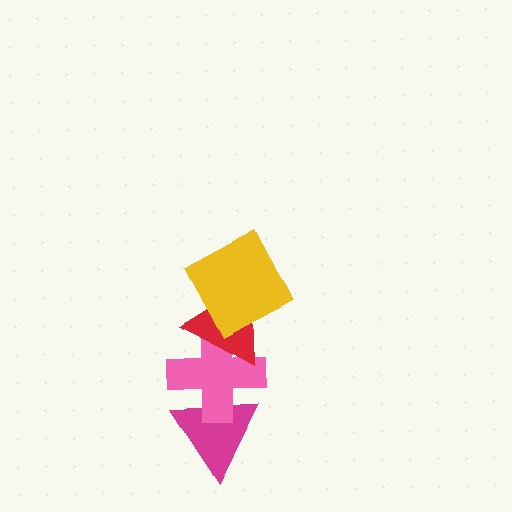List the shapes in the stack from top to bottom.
From top to bottom: the yellow square, the red triangle, the pink cross, the magenta triangle.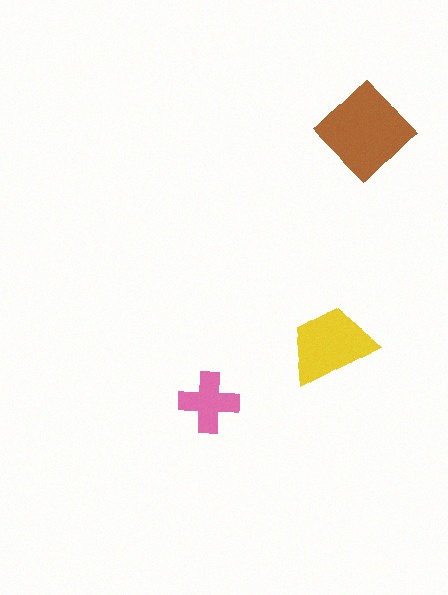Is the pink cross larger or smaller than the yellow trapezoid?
Smaller.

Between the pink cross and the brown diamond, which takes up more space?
The brown diamond.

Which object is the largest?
The brown diamond.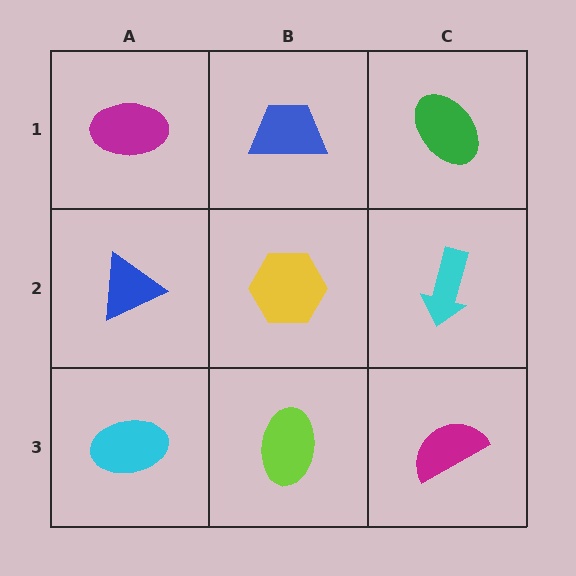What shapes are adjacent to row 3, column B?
A yellow hexagon (row 2, column B), a cyan ellipse (row 3, column A), a magenta semicircle (row 3, column C).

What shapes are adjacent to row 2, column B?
A blue trapezoid (row 1, column B), a lime ellipse (row 3, column B), a blue triangle (row 2, column A), a cyan arrow (row 2, column C).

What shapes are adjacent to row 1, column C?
A cyan arrow (row 2, column C), a blue trapezoid (row 1, column B).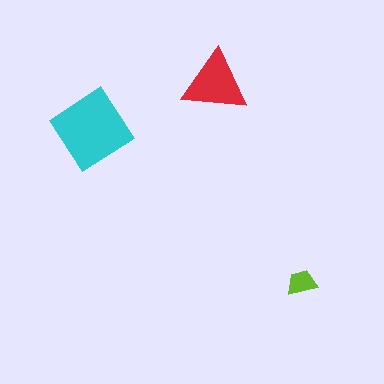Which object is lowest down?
The lime trapezoid is bottommost.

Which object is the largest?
The cyan diamond.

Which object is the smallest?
The lime trapezoid.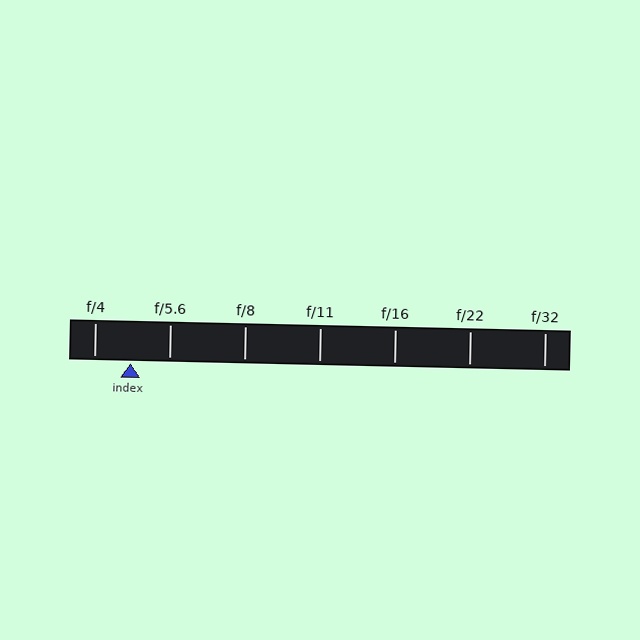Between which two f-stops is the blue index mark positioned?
The index mark is between f/4 and f/5.6.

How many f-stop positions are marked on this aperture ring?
There are 7 f-stop positions marked.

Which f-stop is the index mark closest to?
The index mark is closest to f/4.